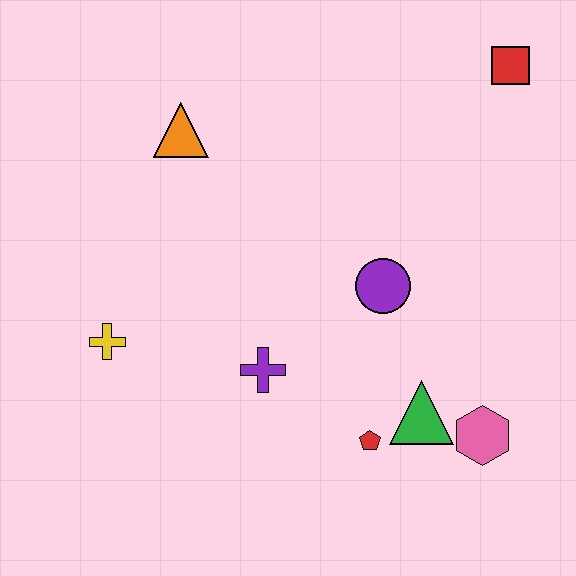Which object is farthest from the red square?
The yellow cross is farthest from the red square.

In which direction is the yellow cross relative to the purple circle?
The yellow cross is to the left of the purple circle.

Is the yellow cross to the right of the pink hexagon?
No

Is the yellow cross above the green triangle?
Yes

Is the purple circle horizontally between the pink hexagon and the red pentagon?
Yes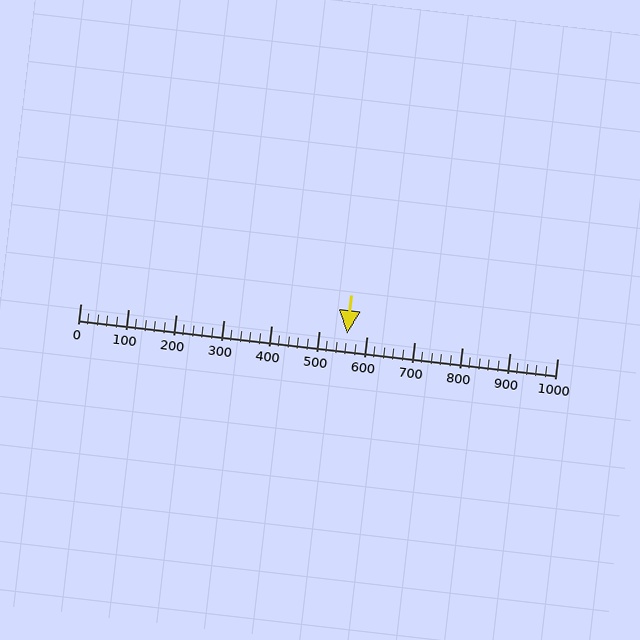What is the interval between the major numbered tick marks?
The major tick marks are spaced 100 units apart.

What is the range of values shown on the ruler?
The ruler shows values from 0 to 1000.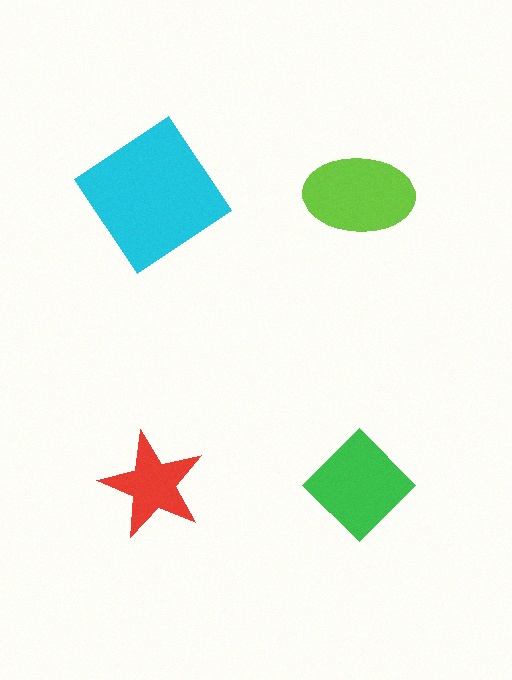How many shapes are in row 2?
2 shapes.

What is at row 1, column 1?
A cyan diamond.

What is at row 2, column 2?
A green diamond.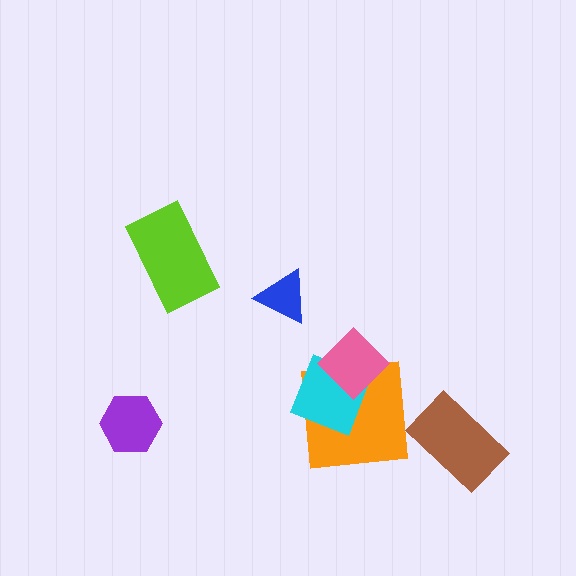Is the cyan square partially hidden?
Yes, it is partially covered by another shape.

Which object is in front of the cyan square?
The pink diamond is in front of the cyan square.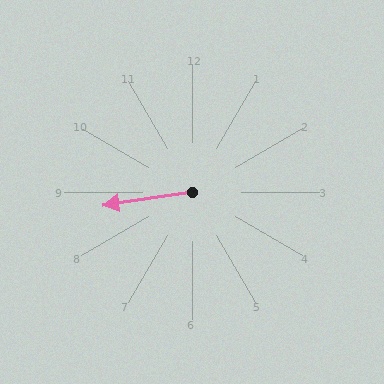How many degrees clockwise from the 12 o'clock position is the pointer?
Approximately 262 degrees.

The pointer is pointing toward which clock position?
Roughly 9 o'clock.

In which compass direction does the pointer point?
West.